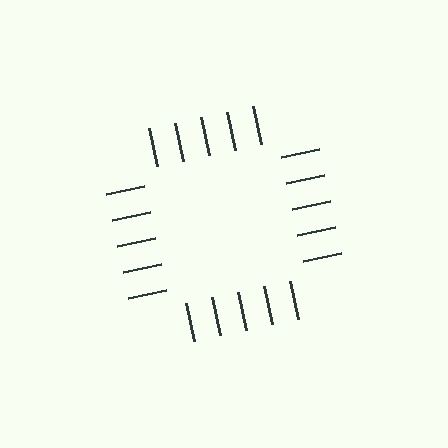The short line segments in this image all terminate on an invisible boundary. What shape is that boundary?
An illusory square — the line segments terminate on its edges but no continuous stroke is drawn.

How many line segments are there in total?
20 — 5 along each of the 4 edges.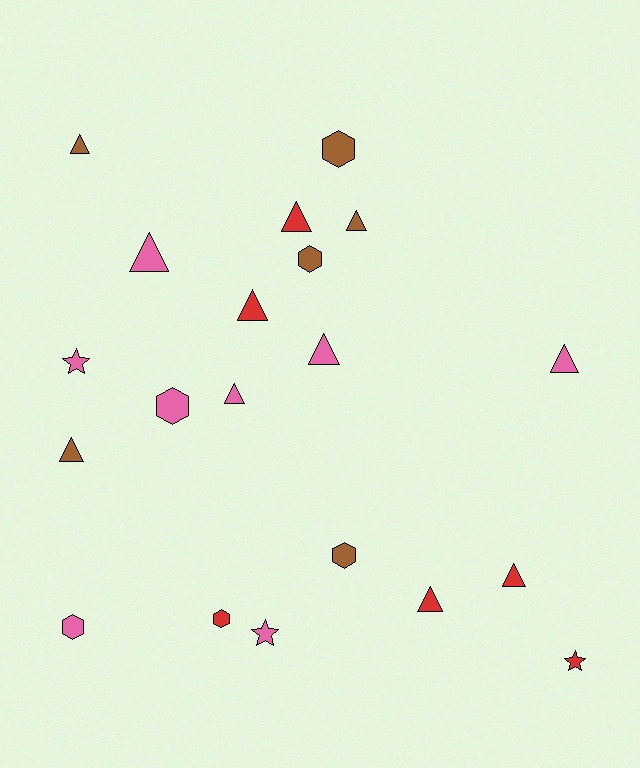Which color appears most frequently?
Pink, with 8 objects.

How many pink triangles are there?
There are 4 pink triangles.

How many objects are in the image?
There are 20 objects.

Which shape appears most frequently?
Triangle, with 11 objects.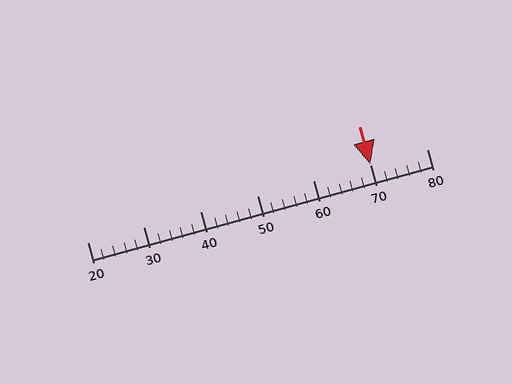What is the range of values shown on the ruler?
The ruler shows values from 20 to 80.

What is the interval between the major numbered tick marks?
The major tick marks are spaced 10 units apart.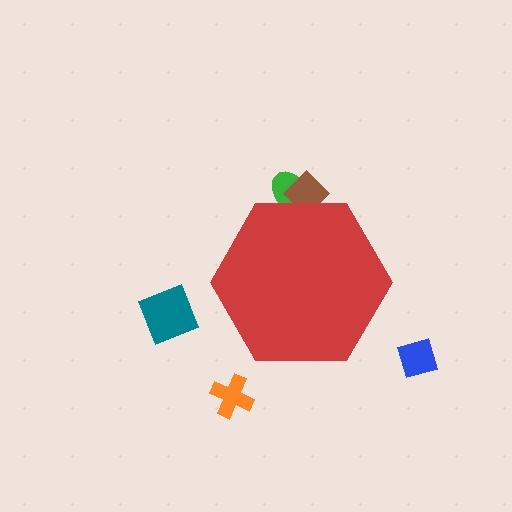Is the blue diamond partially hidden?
No, the blue diamond is fully visible.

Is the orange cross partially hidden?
No, the orange cross is fully visible.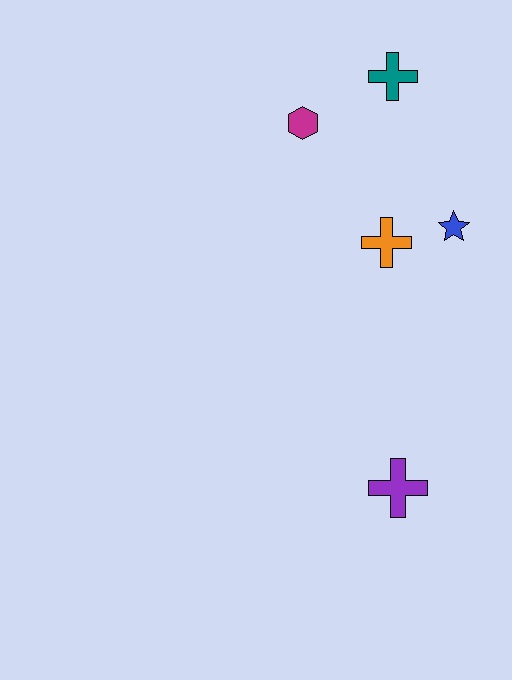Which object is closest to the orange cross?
The blue star is closest to the orange cross.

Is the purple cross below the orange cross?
Yes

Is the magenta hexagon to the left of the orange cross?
Yes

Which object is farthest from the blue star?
The purple cross is farthest from the blue star.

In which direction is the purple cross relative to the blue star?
The purple cross is below the blue star.